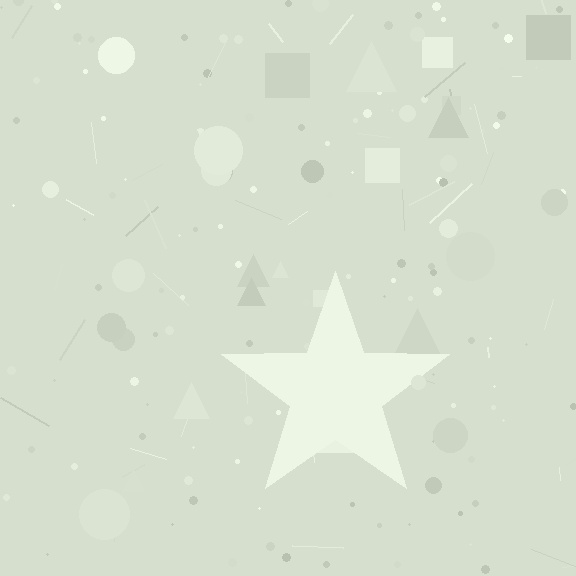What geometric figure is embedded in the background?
A star is embedded in the background.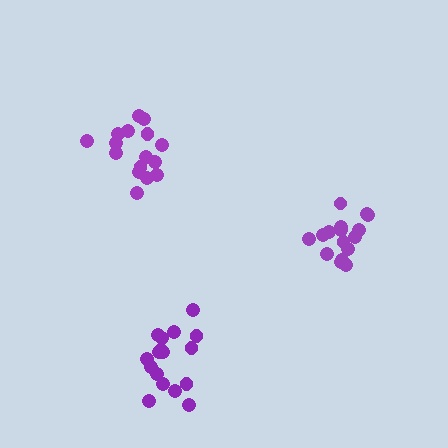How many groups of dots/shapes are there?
There are 3 groups.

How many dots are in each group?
Group 1: 16 dots, Group 2: 16 dots, Group 3: 17 dots (49 total).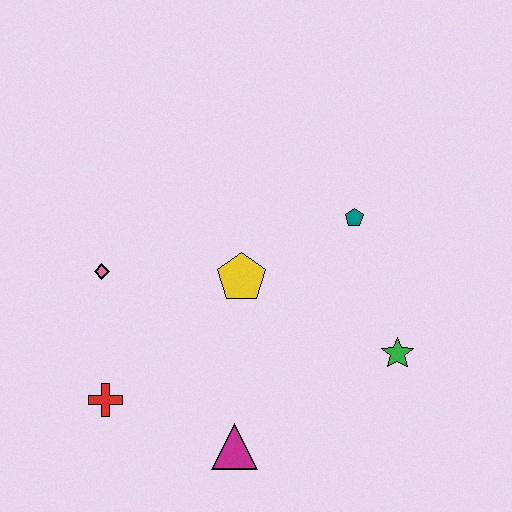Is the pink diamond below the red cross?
No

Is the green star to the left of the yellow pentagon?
No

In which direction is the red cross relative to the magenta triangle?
The red cross is to the left of the magenta triangle.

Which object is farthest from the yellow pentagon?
The red cross is farthest from the yellow pentagon.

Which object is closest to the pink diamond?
The red cross is closest to the pink diamond.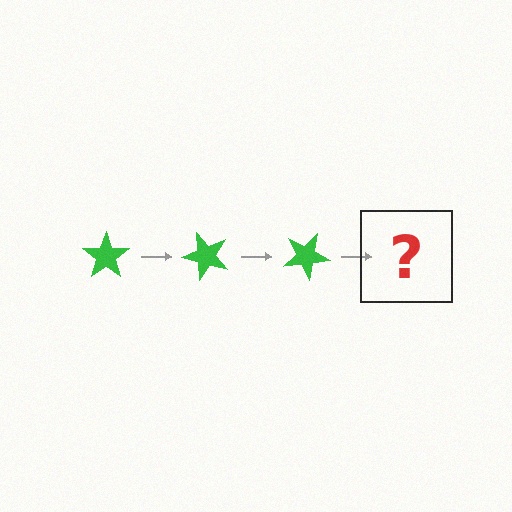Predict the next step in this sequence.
The next step is a green star rotated 150 degrees.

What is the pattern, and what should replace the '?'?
The pattern is that the star rotates 50 degrees each step. The '?' should be a green star rotated 150 degrees.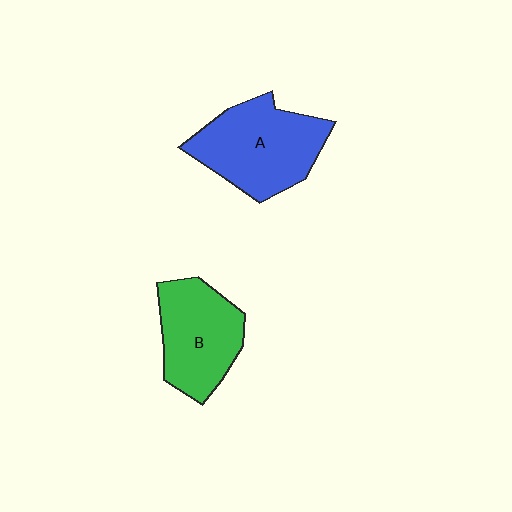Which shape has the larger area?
Shape A (blue).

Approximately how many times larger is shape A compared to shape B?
Approximately 1.2 times.